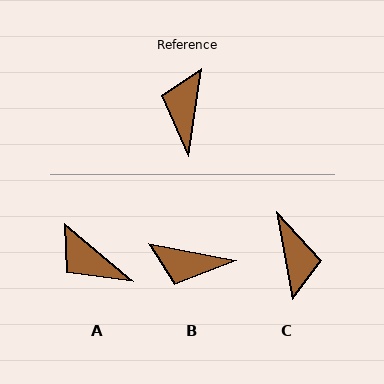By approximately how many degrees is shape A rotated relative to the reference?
Approximately 58 degrees counter-clockwise.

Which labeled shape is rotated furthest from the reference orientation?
C, about 161 degrees away.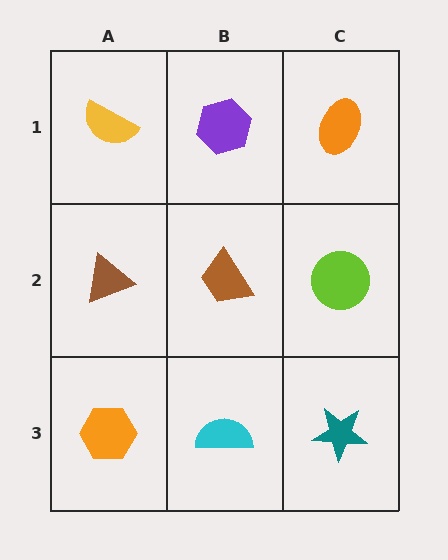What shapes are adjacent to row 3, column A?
A brown triangle (row 2, column A), a cyan semicircle (row 3, column B).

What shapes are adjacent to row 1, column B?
A brown trapezoid (row 2, column B), a yellow semicircle (row 1, column A), an orange ellipse (row 1, column C).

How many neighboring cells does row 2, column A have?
3.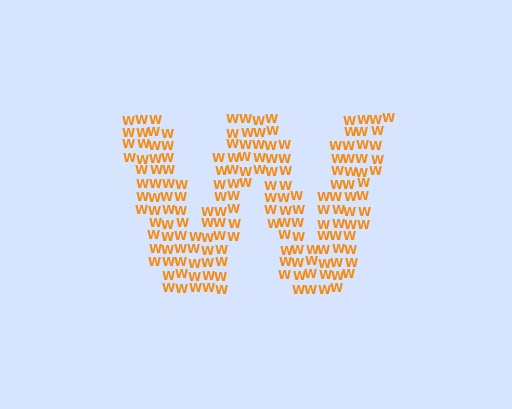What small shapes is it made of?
It is made of small letter W's.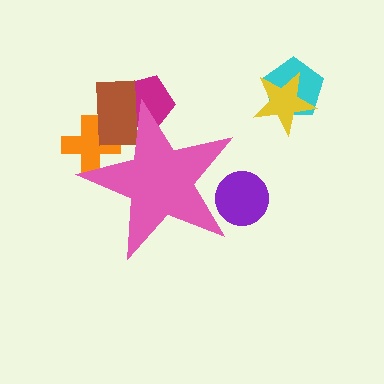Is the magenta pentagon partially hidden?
Yes, the magenta pentagon is partially hidden behind the pink star.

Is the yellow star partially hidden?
No, the yellow star is fully visible.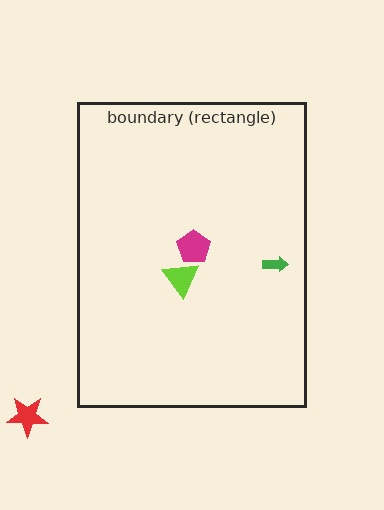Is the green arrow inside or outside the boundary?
Inside.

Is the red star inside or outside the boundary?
Outside.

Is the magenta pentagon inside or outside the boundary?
Inside.